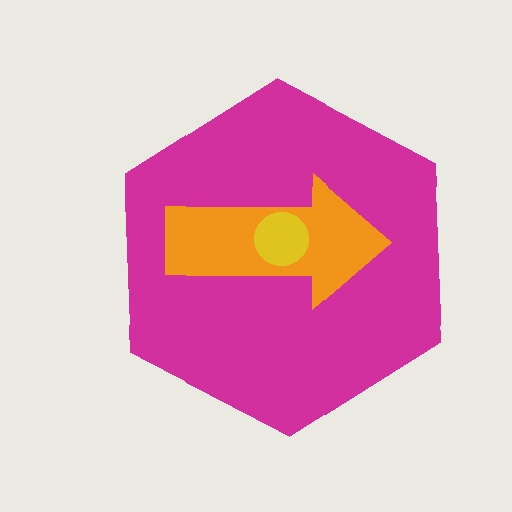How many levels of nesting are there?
3.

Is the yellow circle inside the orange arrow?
Yes.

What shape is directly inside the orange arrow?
The yellow circle.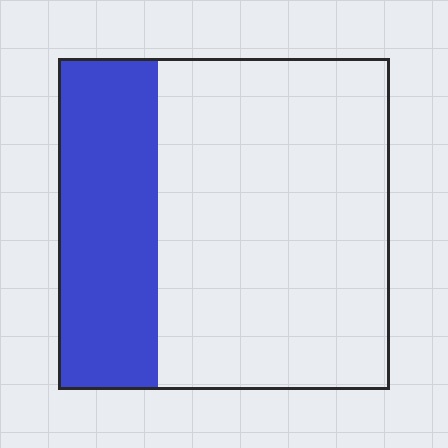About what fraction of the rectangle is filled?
About one third (1/3).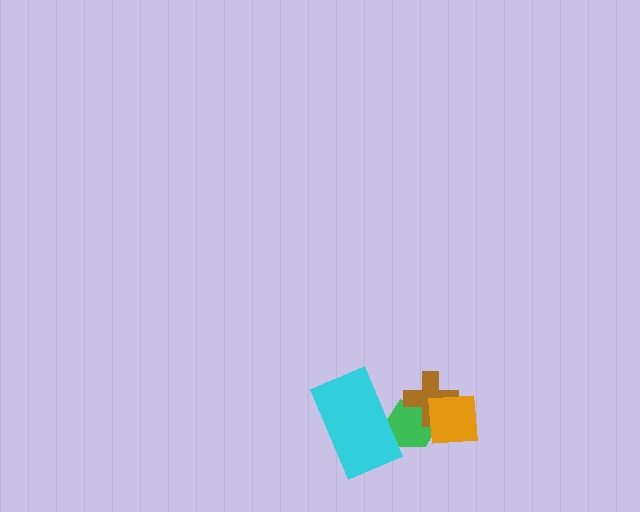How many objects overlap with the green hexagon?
3 objects overlap with the green hexagon.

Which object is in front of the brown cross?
The orange square is in front of the brown cross.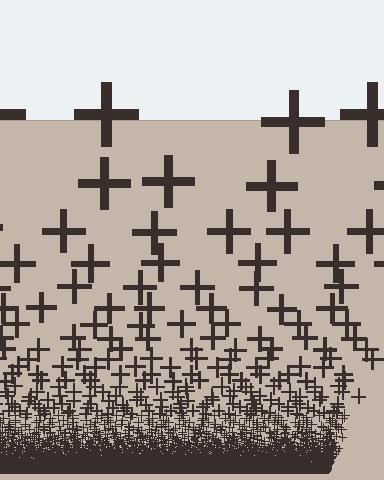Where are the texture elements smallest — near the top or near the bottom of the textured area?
Near the bottom.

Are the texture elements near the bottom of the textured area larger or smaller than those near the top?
Smaller. The gradient is inverted — elements near the bottom are smaller and denser.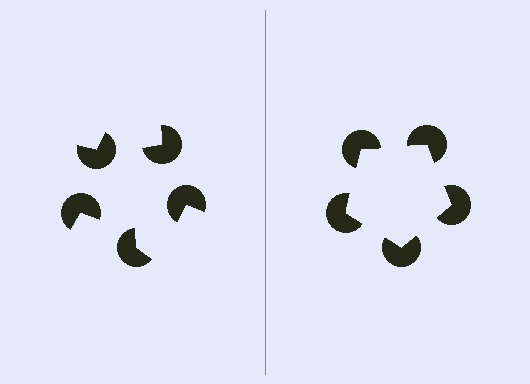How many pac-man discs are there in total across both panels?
10 — 5 on each side.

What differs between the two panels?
The pac-man discs are positioned identically on both sides; only the wedge orientations differ. On the right they align to a pentagon; on the left they are misaligned.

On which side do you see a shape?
An illusory pentagon appears on the right side. On the left side the wedge cuts are rotated, so no coherent shape forms.